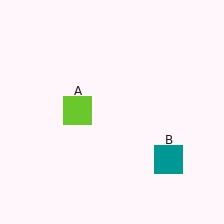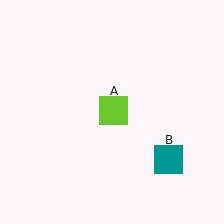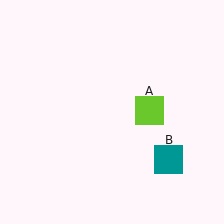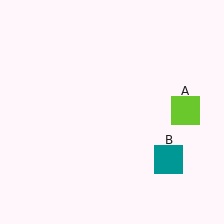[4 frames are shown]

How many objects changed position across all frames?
1 object changed position: lime square (object A).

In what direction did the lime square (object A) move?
The lime square (object A) moved right.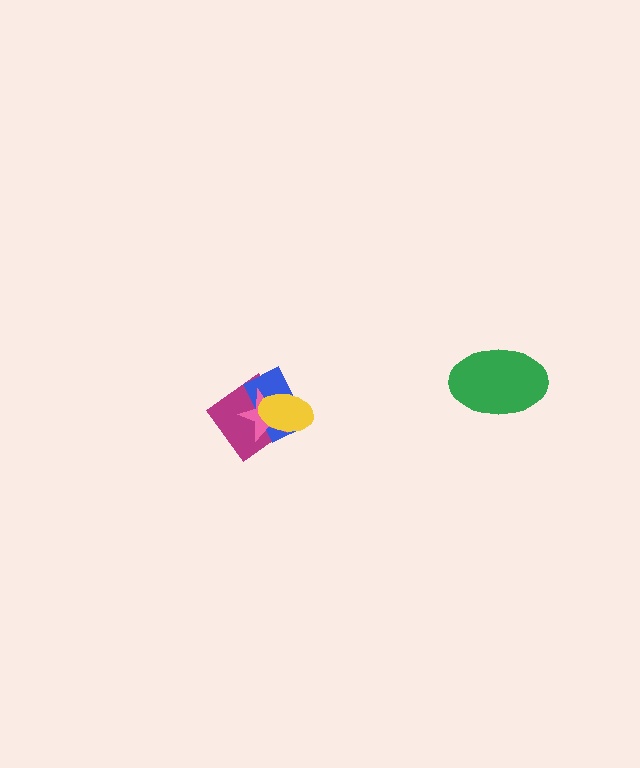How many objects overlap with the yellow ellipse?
3 objects overlap with the yellow ellipse.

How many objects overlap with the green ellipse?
0 objects overlap with the green ellipse.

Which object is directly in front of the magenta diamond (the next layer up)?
The blue rectangle is directly in front of the magenta diamond.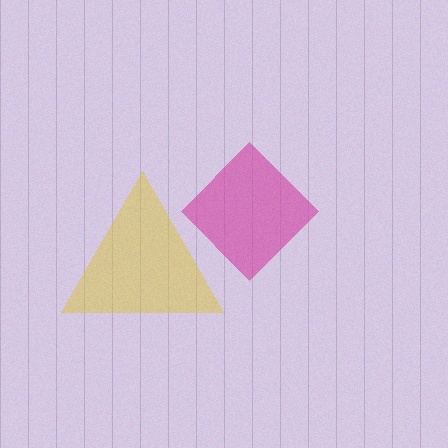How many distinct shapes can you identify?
There are 2 distinct shapes: a yellow triangle, a magenta diamond.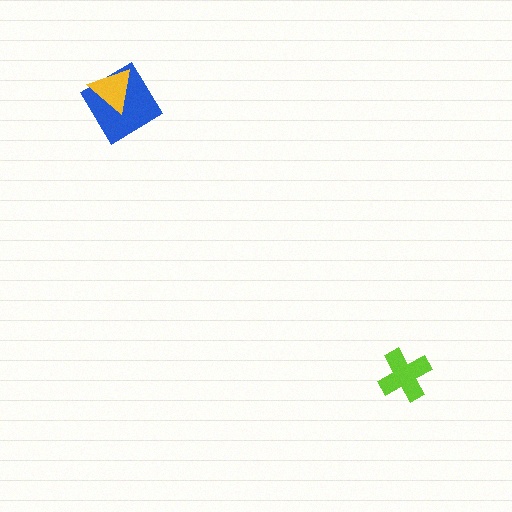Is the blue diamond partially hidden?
Yes, it is partially covered by another shape.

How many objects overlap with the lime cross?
0 objects overlap with the lime cross.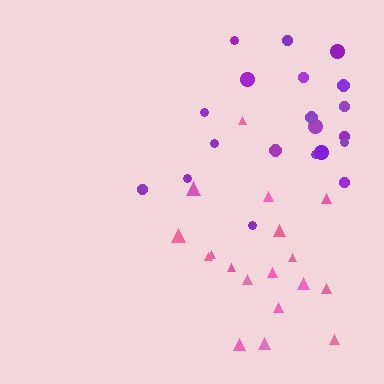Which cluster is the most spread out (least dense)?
Purple.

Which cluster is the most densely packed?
Pink.